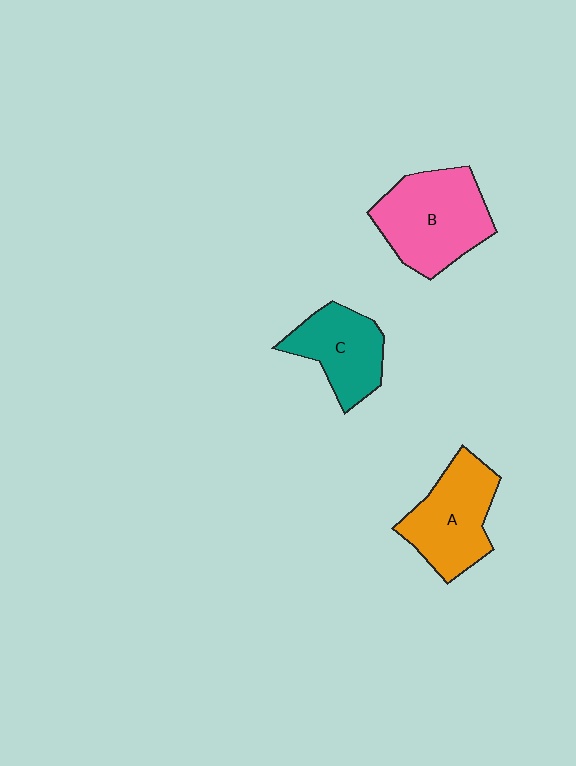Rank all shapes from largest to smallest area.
From largest to smallest: B (pink), A (orange), C (teal).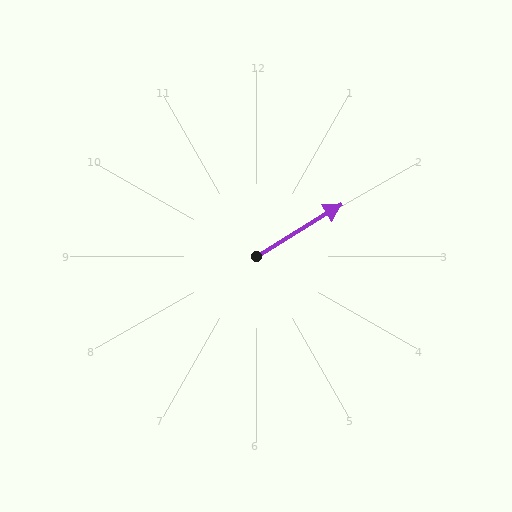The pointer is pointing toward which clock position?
Roughly 2 o'clock.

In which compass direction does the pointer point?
Northeast.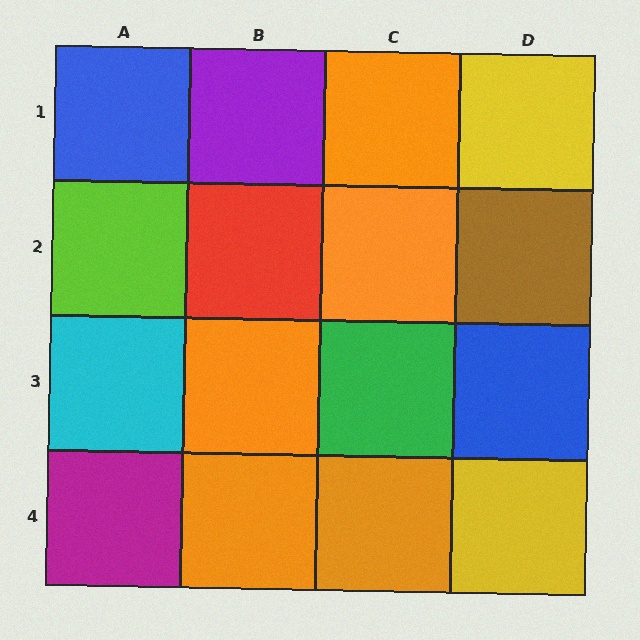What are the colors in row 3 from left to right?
Cyan, orange, green, blue.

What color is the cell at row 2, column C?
Orange.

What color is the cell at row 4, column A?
Magenta.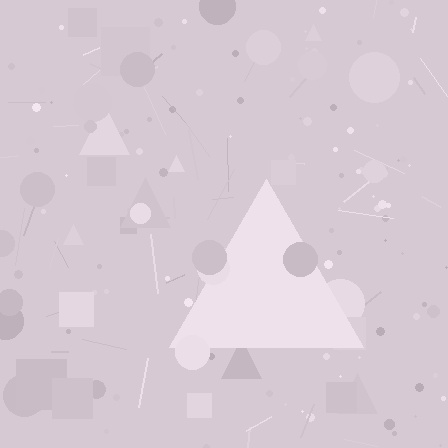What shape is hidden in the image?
A triangle is hidden in the image.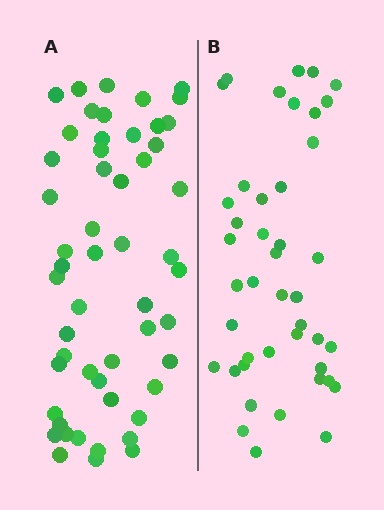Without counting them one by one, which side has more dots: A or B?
Region A (the left region) has more dots.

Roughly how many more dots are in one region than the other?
Region A has roughly 10 or so more dots than region B.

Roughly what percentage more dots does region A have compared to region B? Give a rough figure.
About 25% more.